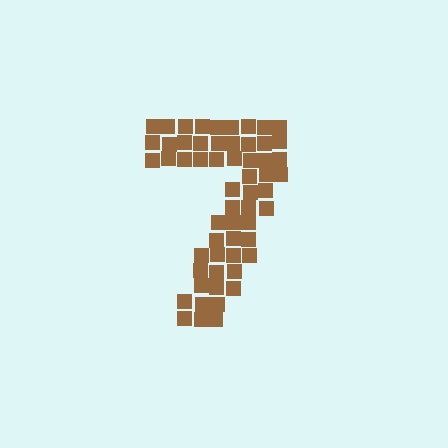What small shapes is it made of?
It is made of small squares.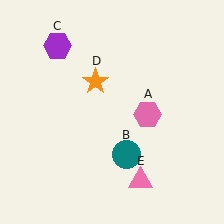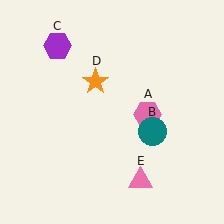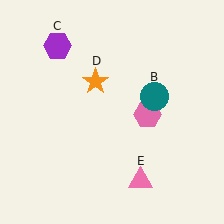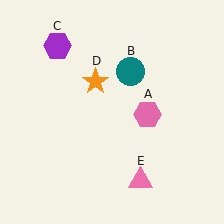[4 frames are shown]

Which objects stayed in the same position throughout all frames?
Pink hexagon (object A) and purple hexagon (object C) and orange star (object D) and pink triangle (object E) remained stationary.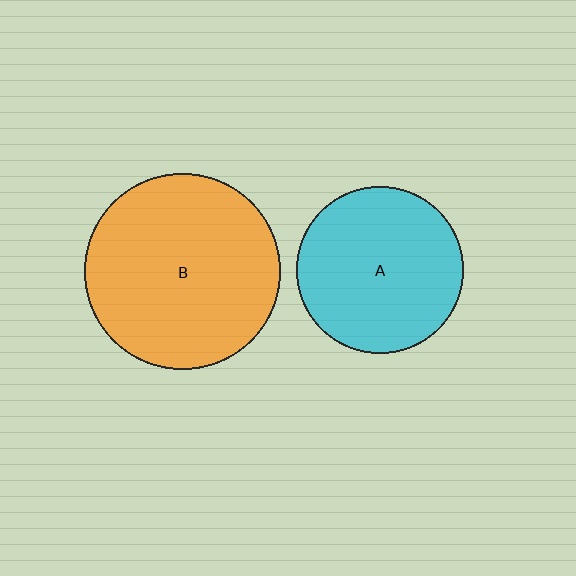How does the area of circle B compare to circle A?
Approximately 1.4 times.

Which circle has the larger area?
Circle B (orange).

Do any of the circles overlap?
No, none of the circles overlap.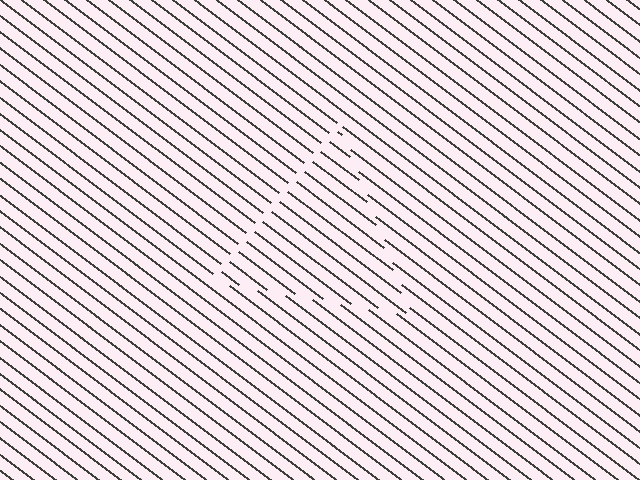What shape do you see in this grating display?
An illusory triangle. The interior of the shape contains the same grating, shifted by half a period — the contour is defined by the phase discontinuity where line-ends from the inner and outer gratings abut.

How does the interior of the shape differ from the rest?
The interior of the shape contains the same grating, shifted by half a period — the contour is defined by the phase discontinuity where line-ends from the inner and outer gratings abut.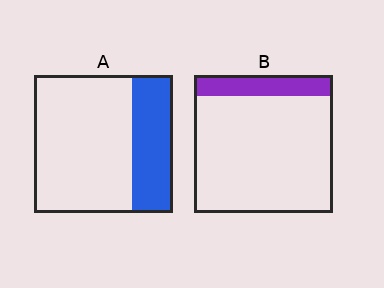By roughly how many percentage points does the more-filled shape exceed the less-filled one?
By roughly 15 percentage points (A over B).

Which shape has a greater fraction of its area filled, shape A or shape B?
Shape A.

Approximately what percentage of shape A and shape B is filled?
A is approximately 30% and B is approximately 15%.